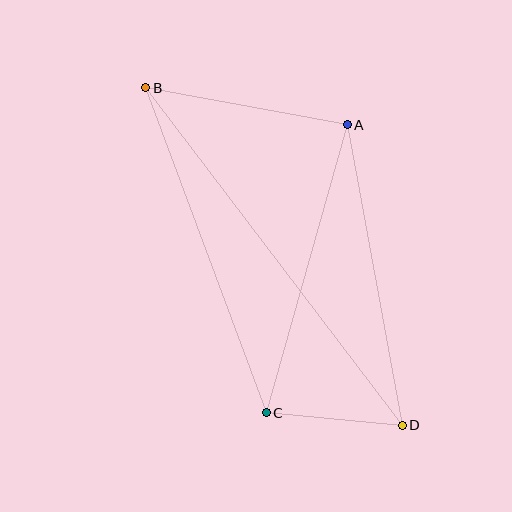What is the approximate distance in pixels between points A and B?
The distance between A and B is approximately 205 pixels.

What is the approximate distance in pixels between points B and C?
The distance between B and C is approximately 347 pixels.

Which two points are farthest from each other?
Points B and D are farthest from each other.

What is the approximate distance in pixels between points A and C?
The distance between A and C is approximately 299 pixels.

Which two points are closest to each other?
Points C and D are closest to each other.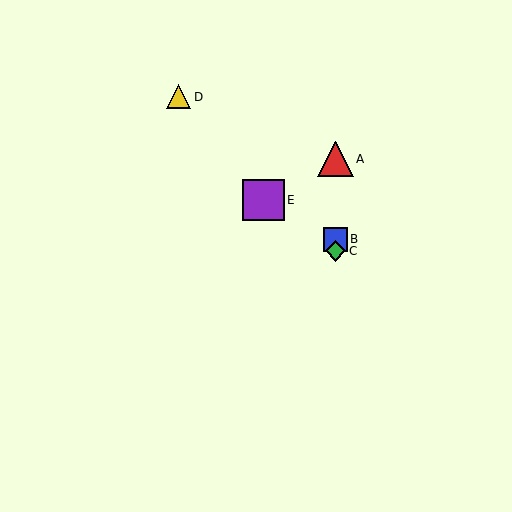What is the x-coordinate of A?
Object A is at x≈335.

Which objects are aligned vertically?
Objects A, B, C are aligned vertically.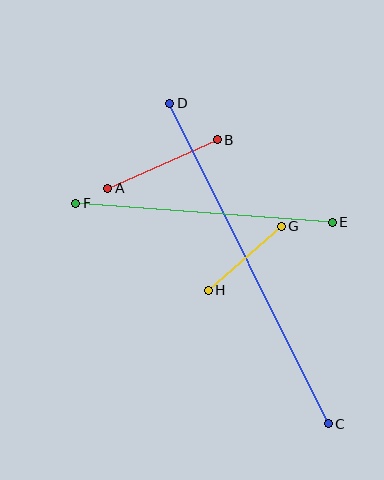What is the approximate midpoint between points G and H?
The midpoint is at approximately (245, 258) pixels.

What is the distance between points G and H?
The distance is approximately 97 pixels.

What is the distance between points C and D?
The distance is approximately 358 pixels.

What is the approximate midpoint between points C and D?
The midpoint is at approximately (249, 263) pixels.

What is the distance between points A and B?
The distance is approximately 120 pixels.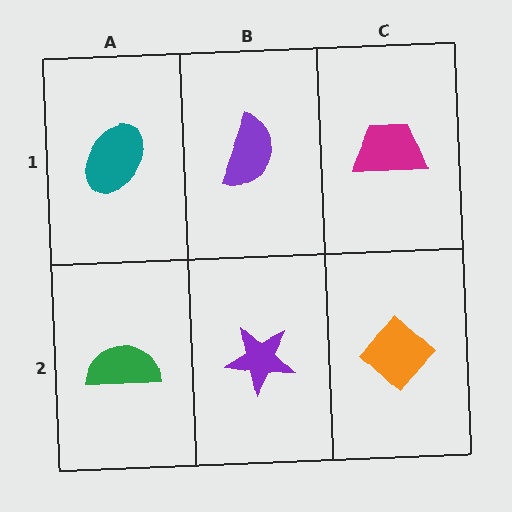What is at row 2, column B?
A purple star.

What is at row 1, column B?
A purple semicircle.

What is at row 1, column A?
A teal ellipse.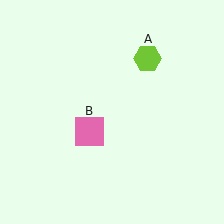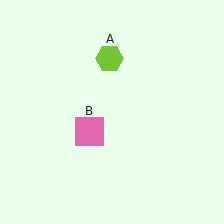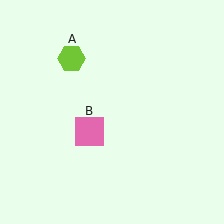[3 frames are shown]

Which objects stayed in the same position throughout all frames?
Pink square (object B) remained stationary.